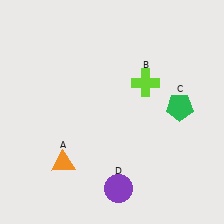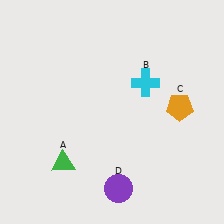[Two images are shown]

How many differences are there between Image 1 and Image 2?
There are 3 differences between the two images.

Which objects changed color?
A changed from orange to green. B changed from lime to cyan. C changed from green to orange.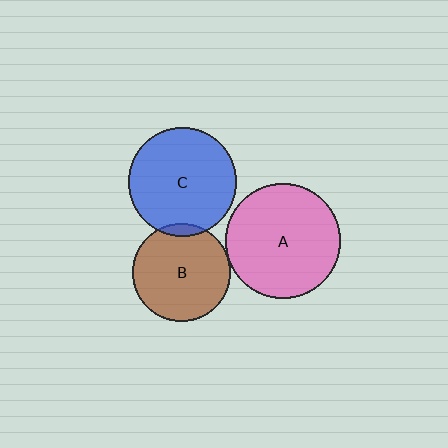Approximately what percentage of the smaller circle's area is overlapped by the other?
Approximately 5%.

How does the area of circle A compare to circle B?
Approximately 1.4 times.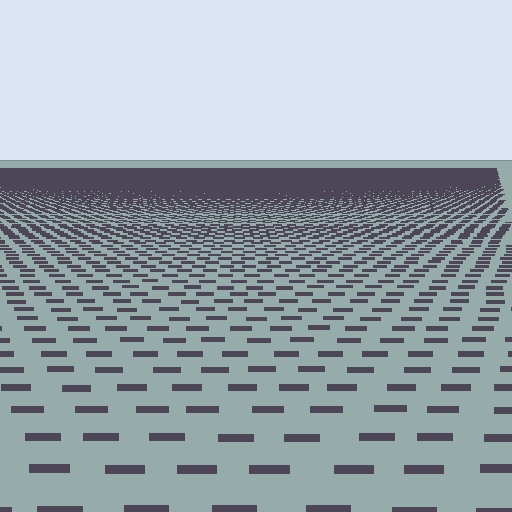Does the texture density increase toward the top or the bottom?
Density increases toward the top.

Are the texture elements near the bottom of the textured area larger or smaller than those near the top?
Larger. Near the bottom, elements are closer to the viewer and appear at a bigger on-screen size.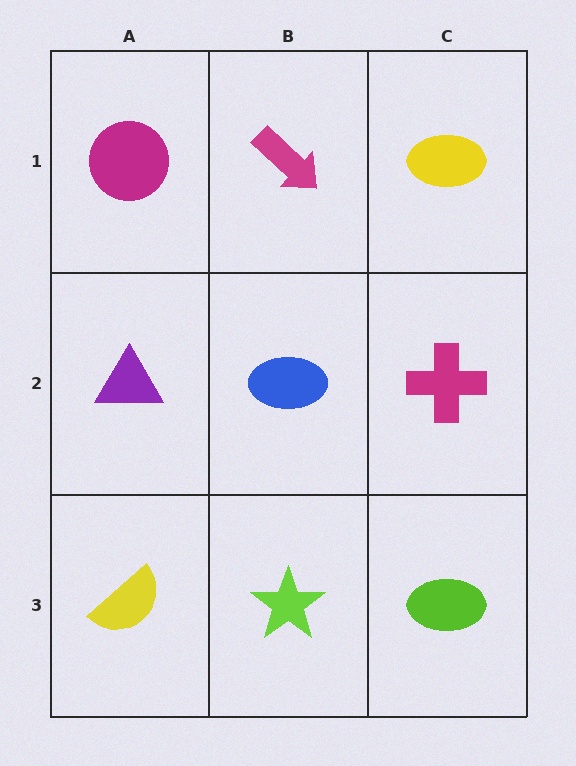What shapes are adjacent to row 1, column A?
A purple triangle (row 2, column A), a magenta arrow (row 1, column B).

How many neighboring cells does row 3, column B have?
3.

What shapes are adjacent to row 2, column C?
A yellow ellipse (row 1, column C), a lime ellipse (row 3, column C), a blue ellipse (row 2, column B).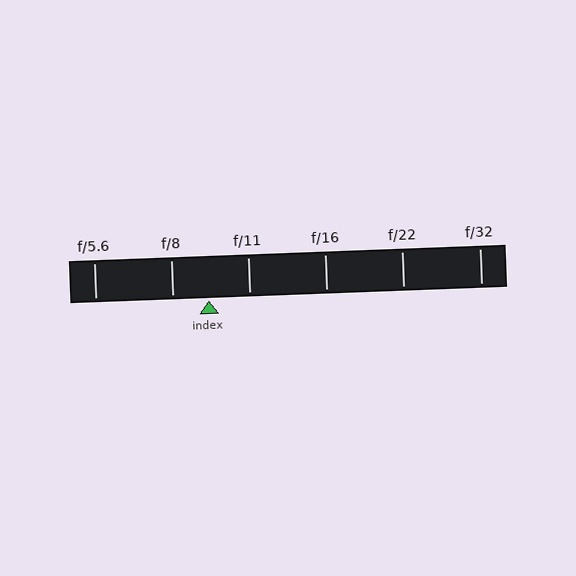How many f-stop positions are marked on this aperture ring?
There are 6 f-stop positions marked.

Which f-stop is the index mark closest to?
The index mark is closest to f/8.